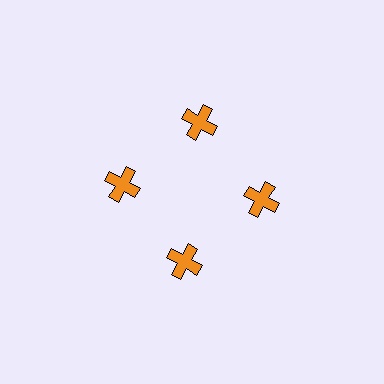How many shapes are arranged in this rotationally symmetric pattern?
There are 4 shapes, arranged in 4 groups of 1.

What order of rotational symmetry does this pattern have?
This pattern has 4-fold rotational symmetry.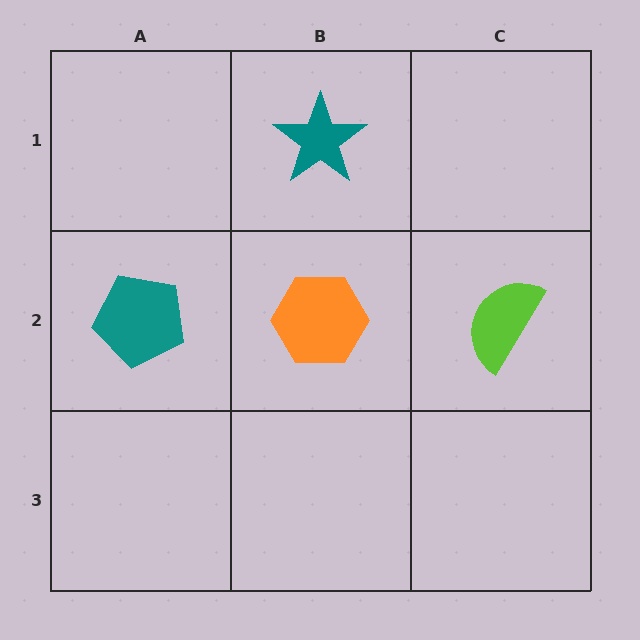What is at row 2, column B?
An orange hexagon.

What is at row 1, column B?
A teal star.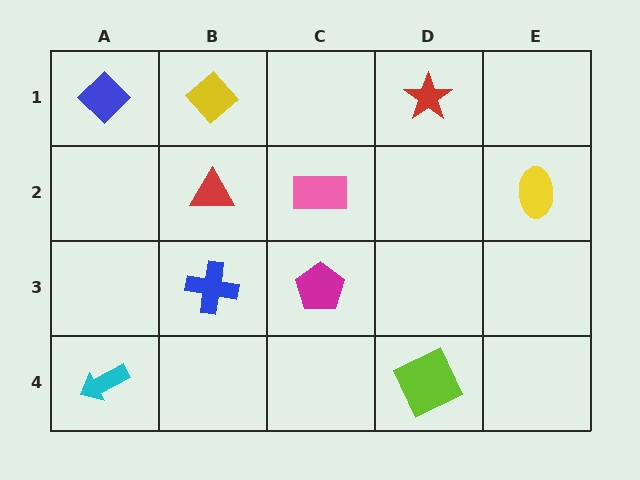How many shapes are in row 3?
2 shapes.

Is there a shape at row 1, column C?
No, that cell is empty.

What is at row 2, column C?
A pink rectangle.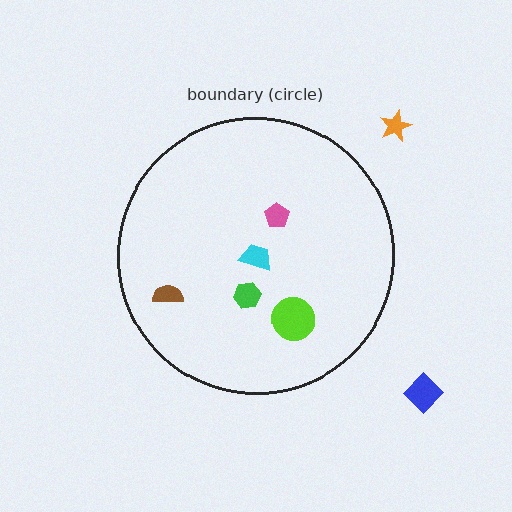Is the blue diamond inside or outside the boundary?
Outside.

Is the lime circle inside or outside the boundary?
Inside.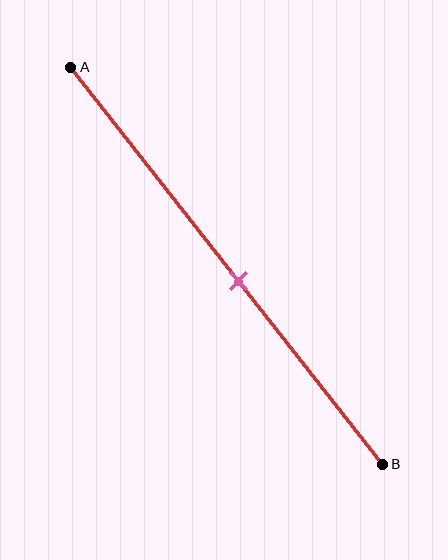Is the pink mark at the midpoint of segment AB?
No, the mark is at about 55% from A, not at the 50% midpoint.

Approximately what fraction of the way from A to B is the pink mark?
The pink mark is approximately 55% of the way from A to B.